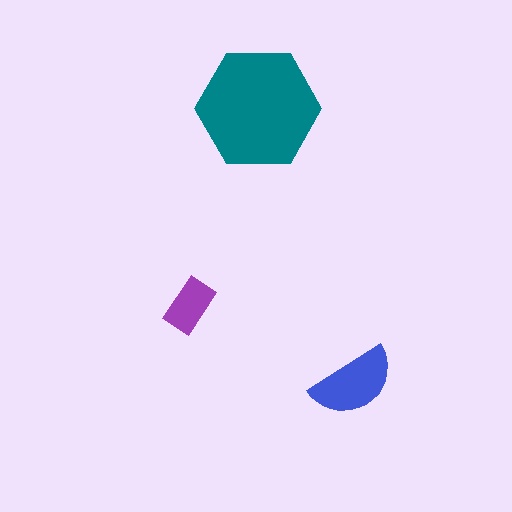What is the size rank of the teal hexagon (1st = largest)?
1st.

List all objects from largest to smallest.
The teal hexagon, the blue semicircle, the purple rectangle.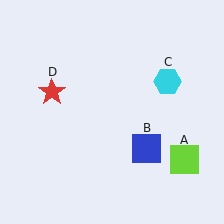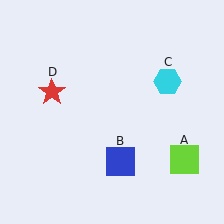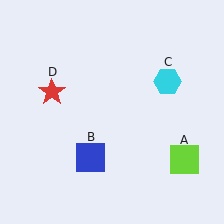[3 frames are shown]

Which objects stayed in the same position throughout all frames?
Lime square (object A) and cyan hexagon (object C) and red star (object D) remained stationary.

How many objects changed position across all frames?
1 object changed position: blue square (object B).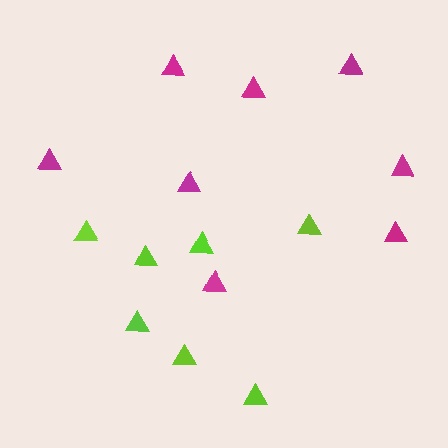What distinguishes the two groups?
There are 2 groups: one group of lime triangles (7) and one group of magenta triangles (8).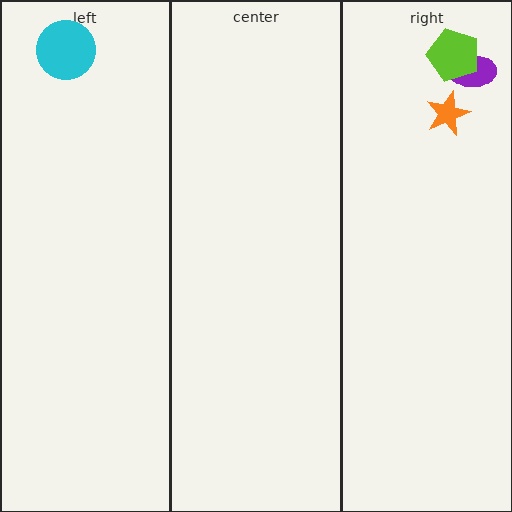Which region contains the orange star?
The right region.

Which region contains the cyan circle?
The left region.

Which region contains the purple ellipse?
The right region.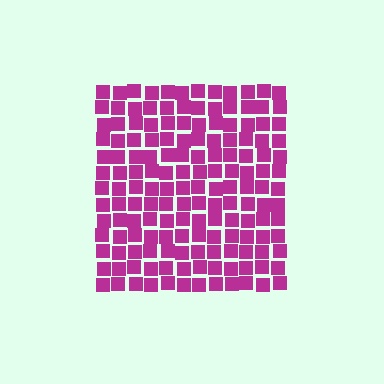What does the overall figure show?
The overall figure shows a square.